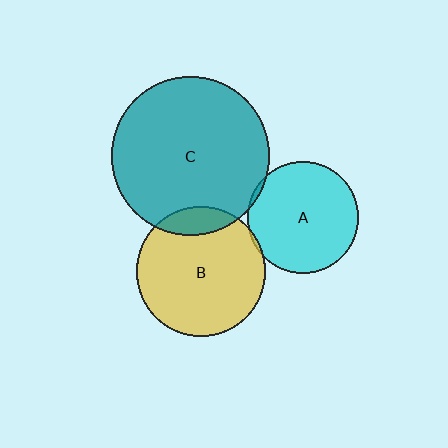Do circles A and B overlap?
Yes.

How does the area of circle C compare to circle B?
Approximately 1.5 times.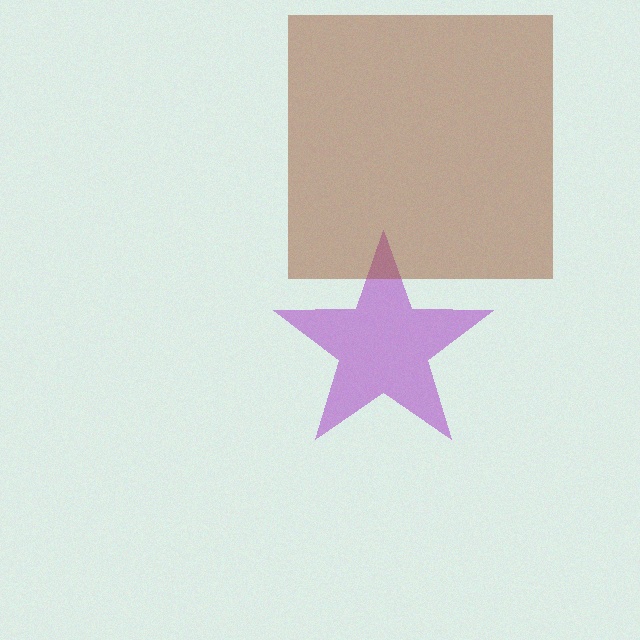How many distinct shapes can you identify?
There are 2 distinct shapes: a purple star, a brown square.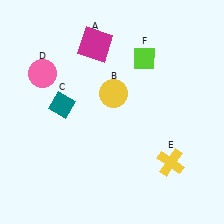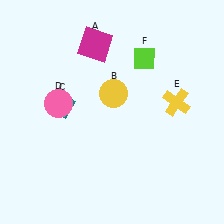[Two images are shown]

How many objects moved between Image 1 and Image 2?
2 objects moved between the two images.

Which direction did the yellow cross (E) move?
The yellow cross (E) moved up.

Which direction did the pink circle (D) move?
The pink circle (D) moved down.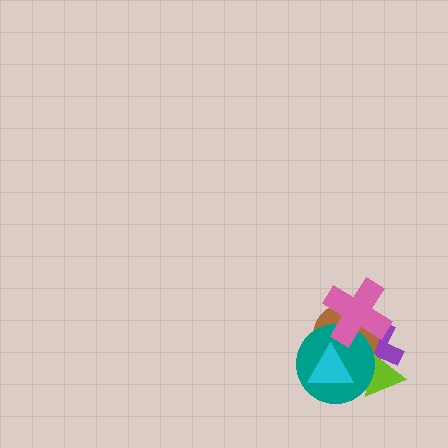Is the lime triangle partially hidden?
Yes, it is partially covered by another shape.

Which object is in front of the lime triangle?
The teal circle is in front of the lime triangle.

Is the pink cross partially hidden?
No, no other shape covers it.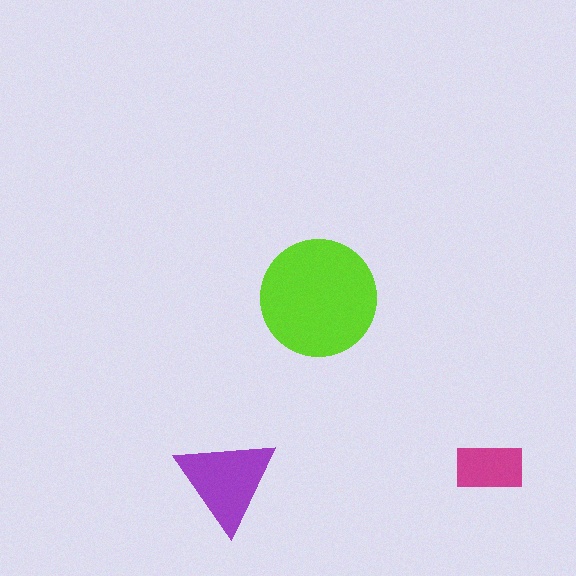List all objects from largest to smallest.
The lime circle, the purple triangle, the magenta rectangle.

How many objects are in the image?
There are 3 objects in the image.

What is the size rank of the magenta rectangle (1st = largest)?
3rd.